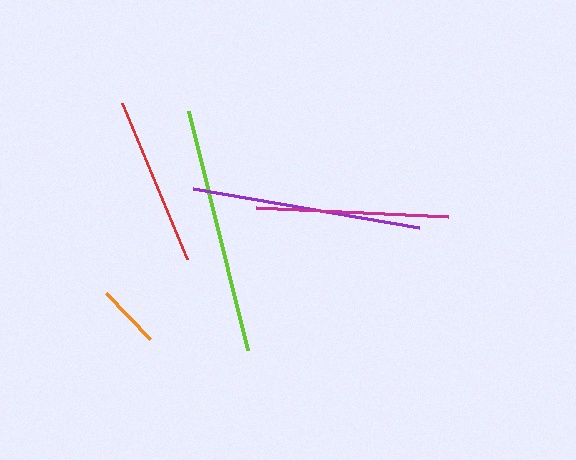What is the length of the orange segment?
The orange segment is approximately 64 pixels long.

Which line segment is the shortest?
The orange line is the shortest at approximately 64 pixels.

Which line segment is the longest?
The lime line is the longest at approximately 246 pixels.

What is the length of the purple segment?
The purple segment is approximately 229 pixels long.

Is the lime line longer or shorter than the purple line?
The lime line is longer than the purple line.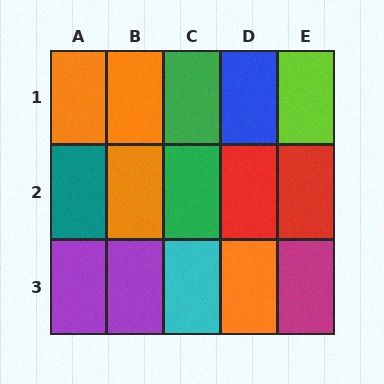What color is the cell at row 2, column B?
Orange.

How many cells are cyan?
1 cell is cyan.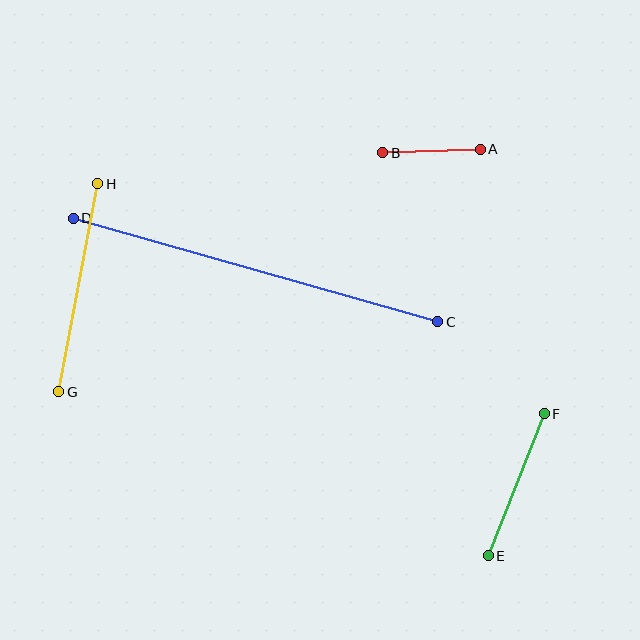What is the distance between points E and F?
The distance is approximately 153 pixels.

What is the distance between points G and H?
The distance is approximately 212 pixels.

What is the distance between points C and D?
The distance is approximately 379 pixels.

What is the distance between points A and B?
The distance is approximately 98 pixels.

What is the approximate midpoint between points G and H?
The midpoint is at approximately (78, 288) pixels.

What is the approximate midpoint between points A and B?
The midpoint is at approximately (432, 151) pixels.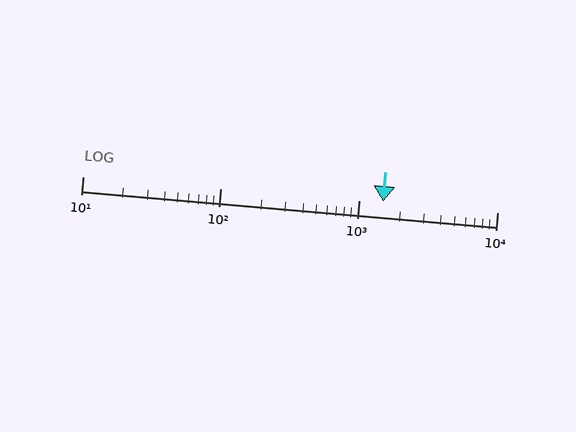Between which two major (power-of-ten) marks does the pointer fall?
The pointer is between 1000 and 10000.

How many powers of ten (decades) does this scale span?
The scale spans 3 decades, from 10 to 10000.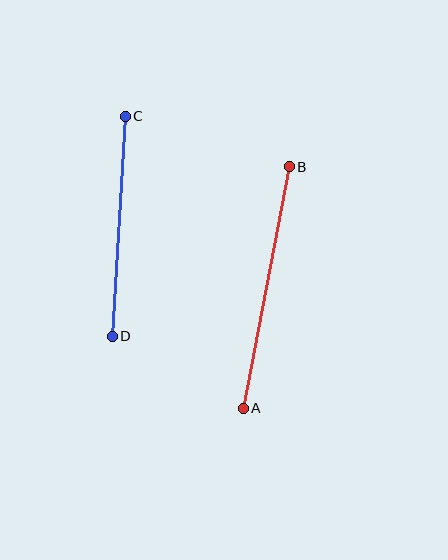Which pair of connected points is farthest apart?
Points A and B are farthest apart.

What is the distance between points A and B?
The distance is approximately 246 pixels.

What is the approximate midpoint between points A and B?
The midpoint is at approximately (266, 288) pixels.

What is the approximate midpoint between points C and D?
The midpoint is at approximately (119, 226) pixels.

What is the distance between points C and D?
The distance is approximately 220 pixels.